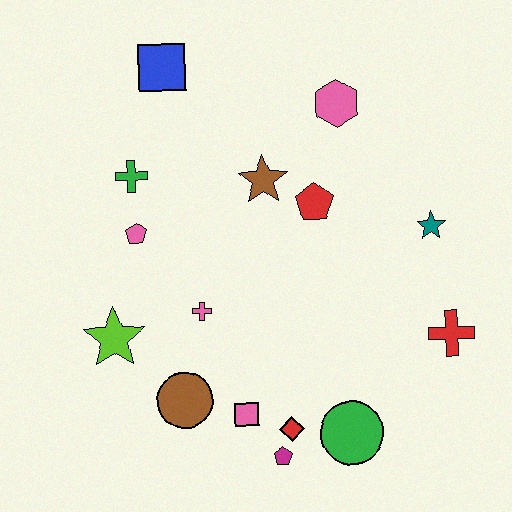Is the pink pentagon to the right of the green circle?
No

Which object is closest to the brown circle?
The pink square is closest to the brown circle.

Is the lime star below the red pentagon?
Yes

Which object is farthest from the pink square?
The blue square is farthest from the pink square.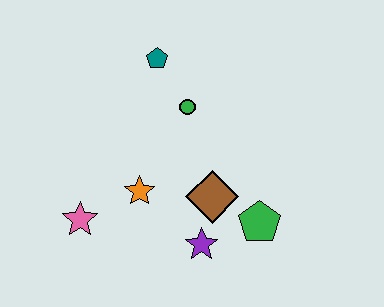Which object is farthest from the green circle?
The pink star is farthest from the green circle.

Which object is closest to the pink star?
The orange star is closest to the pink star.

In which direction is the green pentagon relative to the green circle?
The green pentagon is below the green circle.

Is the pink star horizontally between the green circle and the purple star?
No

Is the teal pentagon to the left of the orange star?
No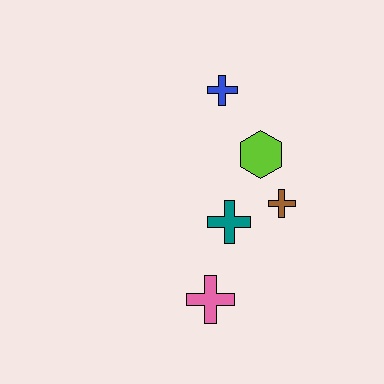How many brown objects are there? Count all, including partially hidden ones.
There is 1 brown object.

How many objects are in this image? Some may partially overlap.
There are 5 objects.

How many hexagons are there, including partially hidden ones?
There is 1 hexagon.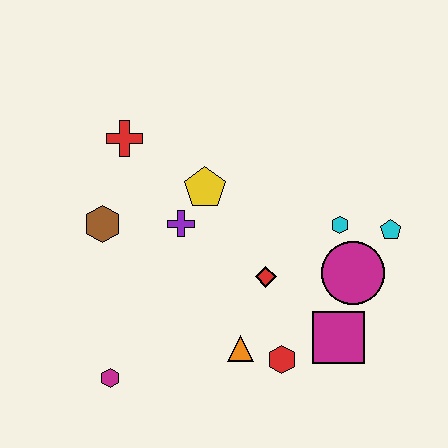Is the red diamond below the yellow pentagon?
Yes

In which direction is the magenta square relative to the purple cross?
The magenta square is to the right of the purple cross.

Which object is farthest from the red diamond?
The red cross is farthest from the red diamond.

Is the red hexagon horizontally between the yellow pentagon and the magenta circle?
Yes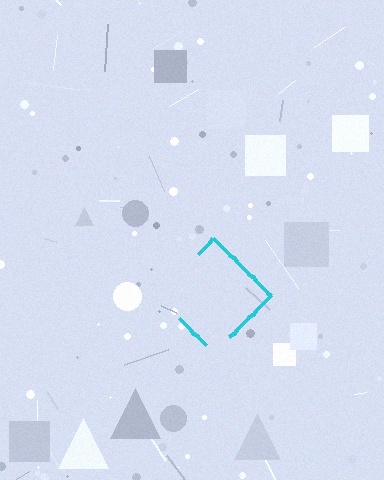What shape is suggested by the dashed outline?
The dashed outline suggests a diamond.